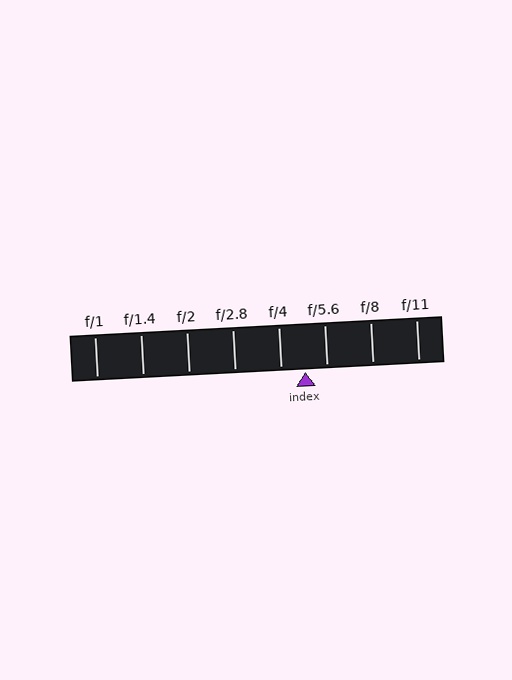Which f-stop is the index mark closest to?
The index mark is closest to f/5.6.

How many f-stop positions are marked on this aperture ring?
There are 8 f-stop positions marked.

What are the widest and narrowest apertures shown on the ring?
The widest aperture shown is f/1 and the narrowest is f/11.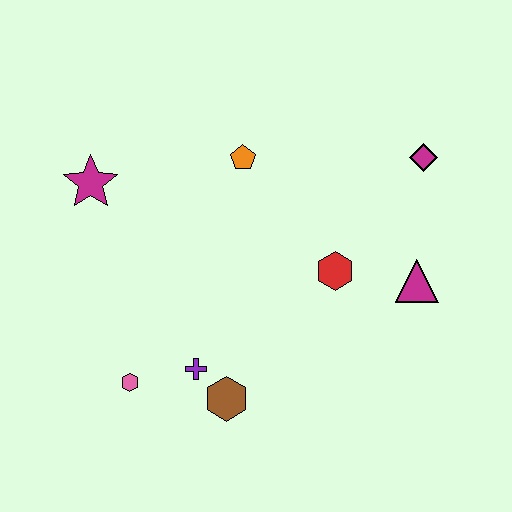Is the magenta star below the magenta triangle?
No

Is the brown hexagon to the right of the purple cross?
Yes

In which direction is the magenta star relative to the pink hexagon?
The magenta star is above the pink hexagon.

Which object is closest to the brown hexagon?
The purple cross is closest to the brown hexagon.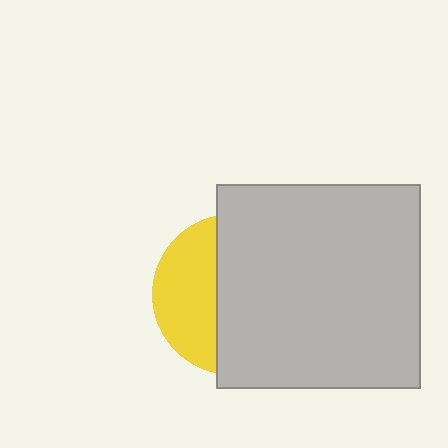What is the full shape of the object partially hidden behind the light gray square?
The partially hidden object is a yellow circle.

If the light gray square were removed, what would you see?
You would see the complete yellow circle.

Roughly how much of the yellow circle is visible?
A small part of it is visible (roughly 37%).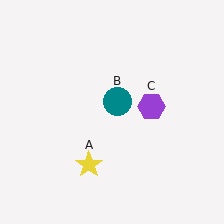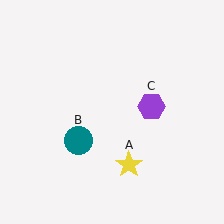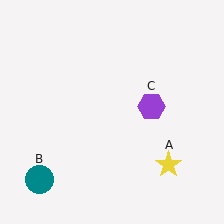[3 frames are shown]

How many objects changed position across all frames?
2 objects changed position: yellow star (object A), teal circle (object B).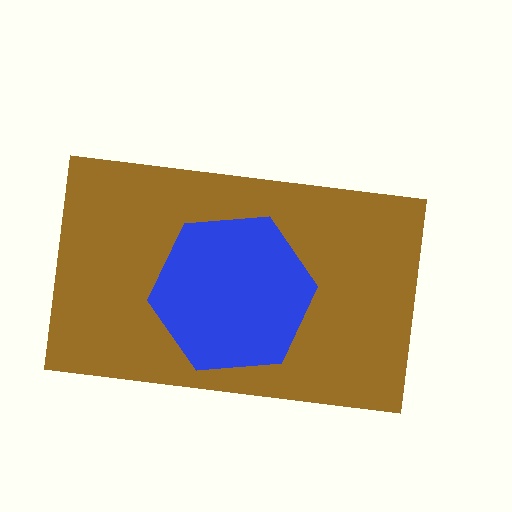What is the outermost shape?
The brown rectangle.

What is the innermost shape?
The blue hexagon.